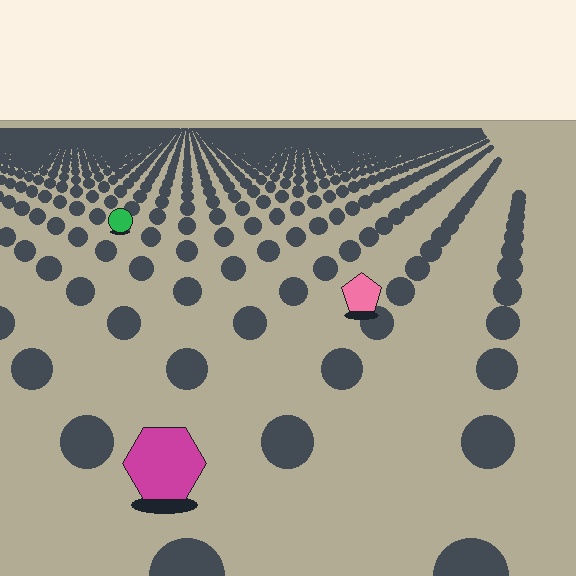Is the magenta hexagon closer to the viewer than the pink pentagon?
Yes. The magenta hexagon is closer — you can tell from the texture gradient: the ground texture is coarser near it.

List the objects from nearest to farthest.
From nearest to farthest: the magenta hexagon, the pink pentagon, the green circle.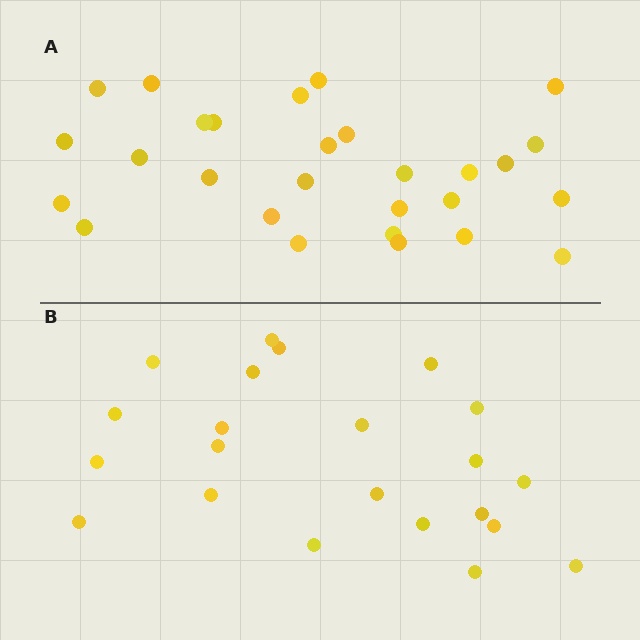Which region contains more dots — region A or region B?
Region A (the top region) has more dots.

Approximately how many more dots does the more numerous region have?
Region A has about 6 more dots than region B.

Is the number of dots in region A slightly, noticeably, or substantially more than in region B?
Region A has noticeably more, but not dramatically so. The ratio is roughly 1.3 to 1.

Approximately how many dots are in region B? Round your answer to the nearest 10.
About 20 dots. (The exact count is 22, which rounds to 20.)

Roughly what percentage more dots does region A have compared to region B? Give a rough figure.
About 25% more.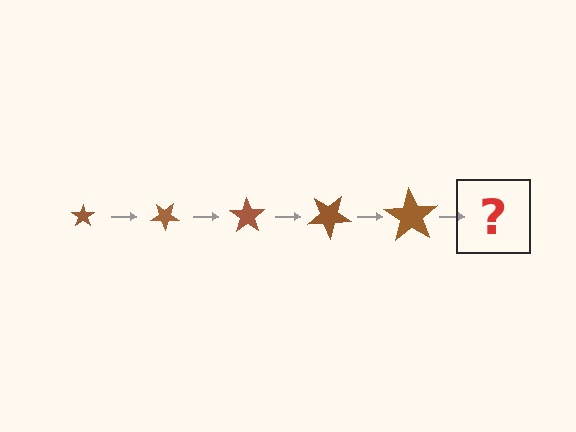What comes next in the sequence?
The next element should be a star, larger than the previous one and rotated 175 degrees from the start.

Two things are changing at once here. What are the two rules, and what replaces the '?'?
The two rules are that the star grows larger each step and it rotates 35 degrees each step. The '?' should be a star, larger than the previous one and rotated 175 degrees from the start.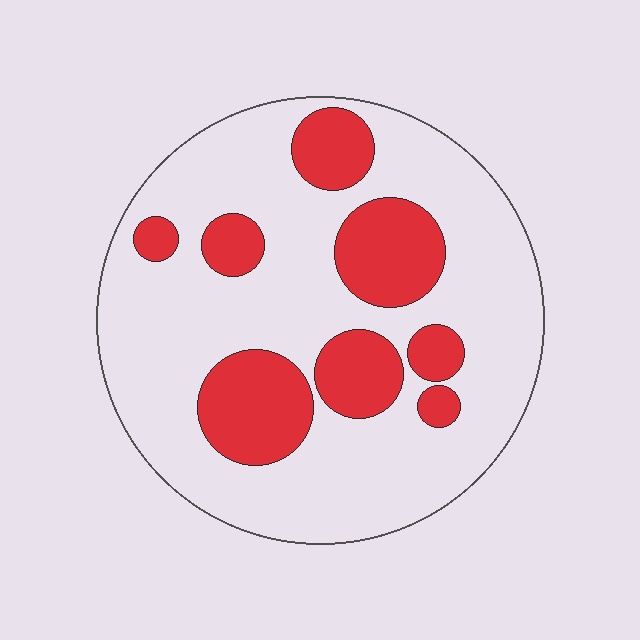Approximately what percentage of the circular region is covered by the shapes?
Approximately 25%.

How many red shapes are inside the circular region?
8.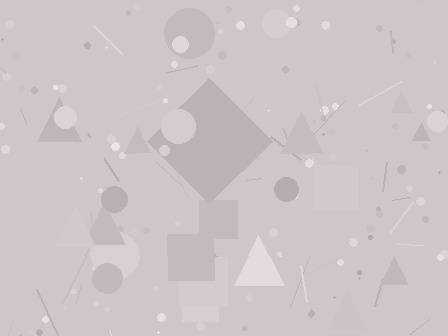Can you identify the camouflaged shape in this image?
The camouflaged shape is a diamond.